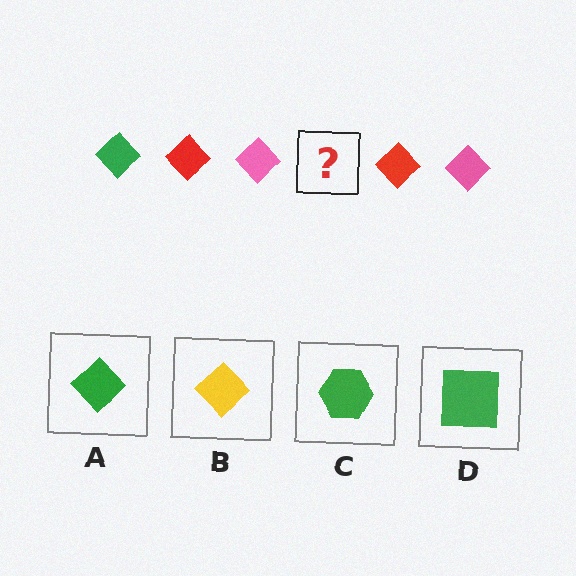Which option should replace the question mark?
Option A.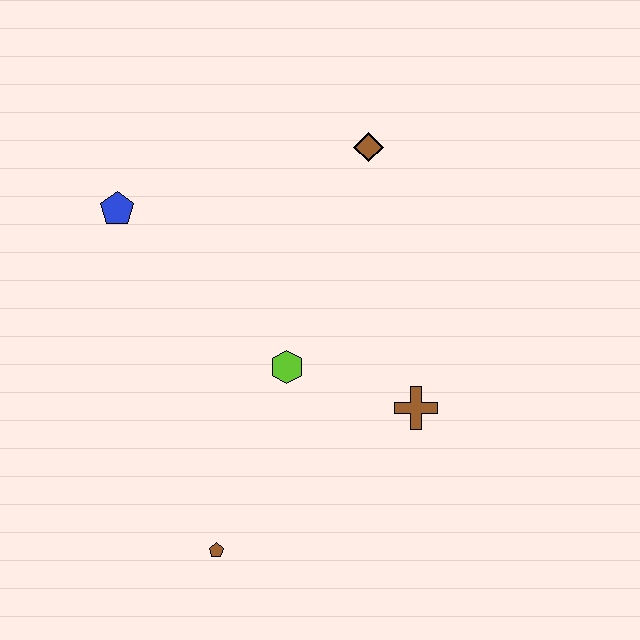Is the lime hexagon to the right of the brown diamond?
No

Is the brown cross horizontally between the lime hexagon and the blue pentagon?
No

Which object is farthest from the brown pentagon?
The brown diamond is farthest from the brown pentagon.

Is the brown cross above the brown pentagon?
Yes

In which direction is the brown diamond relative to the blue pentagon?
The brown diamond is to the right of the blue pentagon.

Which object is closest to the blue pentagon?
The lime hexagon is closest to the blue pentagon.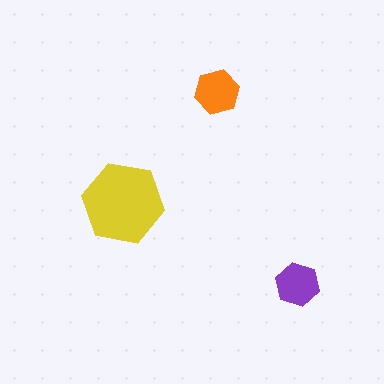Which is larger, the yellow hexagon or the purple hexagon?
The yellow one.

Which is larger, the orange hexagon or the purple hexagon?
The orange one.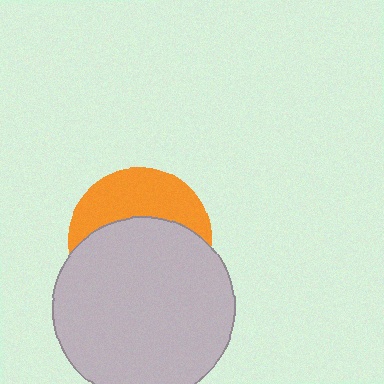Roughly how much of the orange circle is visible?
A small part of it is visible (roughly 39%).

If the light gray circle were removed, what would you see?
You would see the complete orange circle.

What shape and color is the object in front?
The object in front is a light gray circle.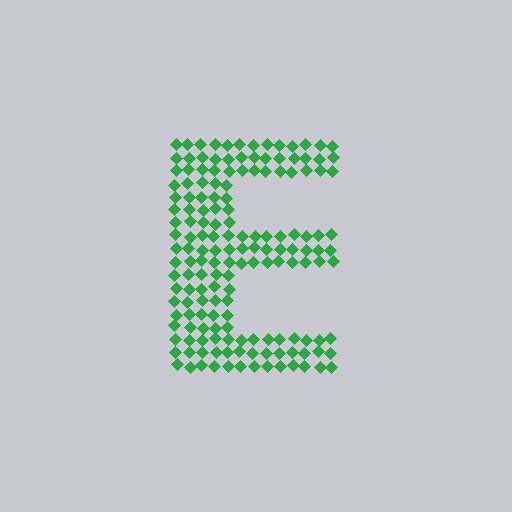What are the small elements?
The small elements are diamonds.